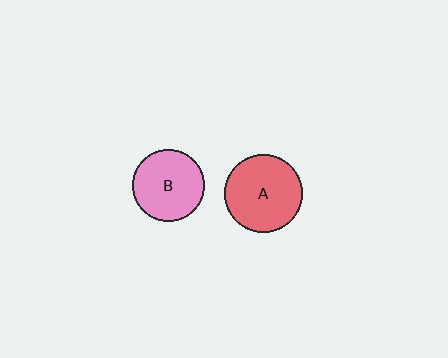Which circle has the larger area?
Circle A (red).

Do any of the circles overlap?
No, none of the circles overlap.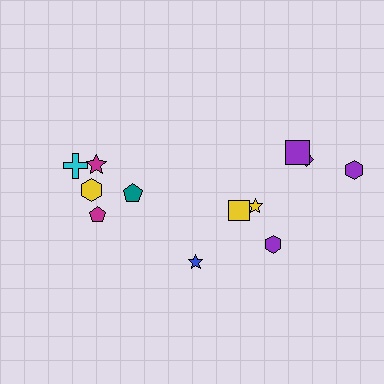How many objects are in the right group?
There are 7 objects.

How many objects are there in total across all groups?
There are 12 objects.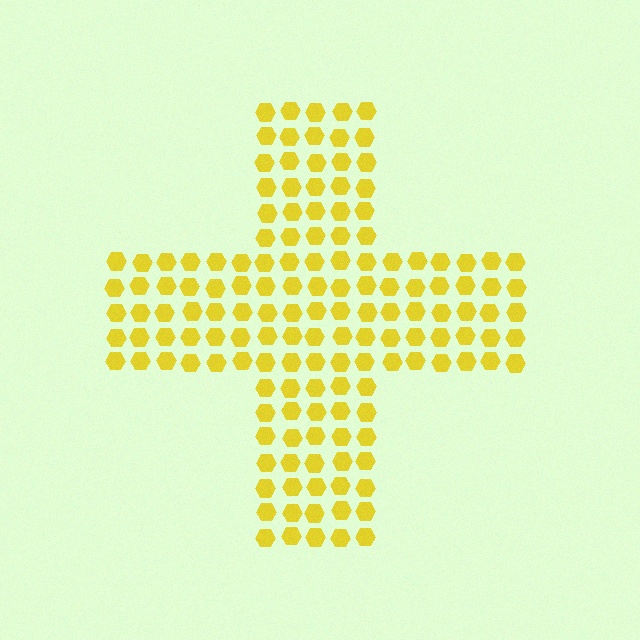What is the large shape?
The large shape is a cross.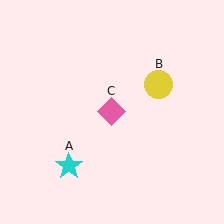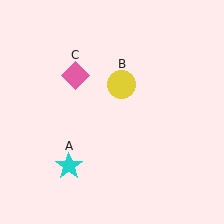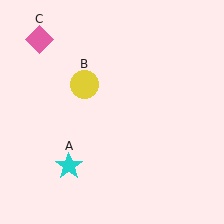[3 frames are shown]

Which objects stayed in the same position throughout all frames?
Cyan star (object A) remained stationary.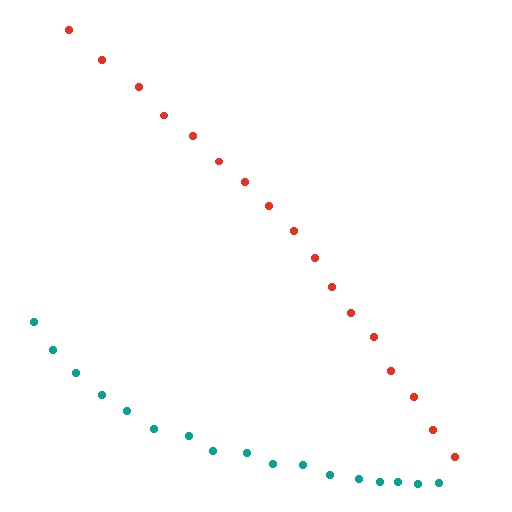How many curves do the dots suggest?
There are 2 distinct paths.